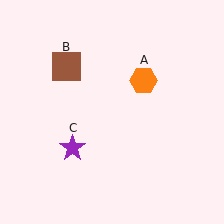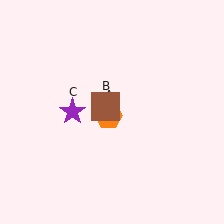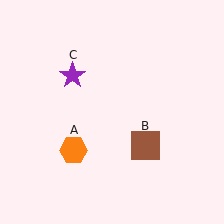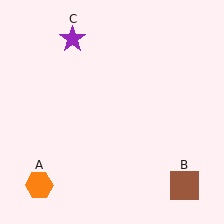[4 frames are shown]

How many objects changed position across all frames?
3 objects changed position: orange hexagon (object A), brown square (object B), purple star (object C).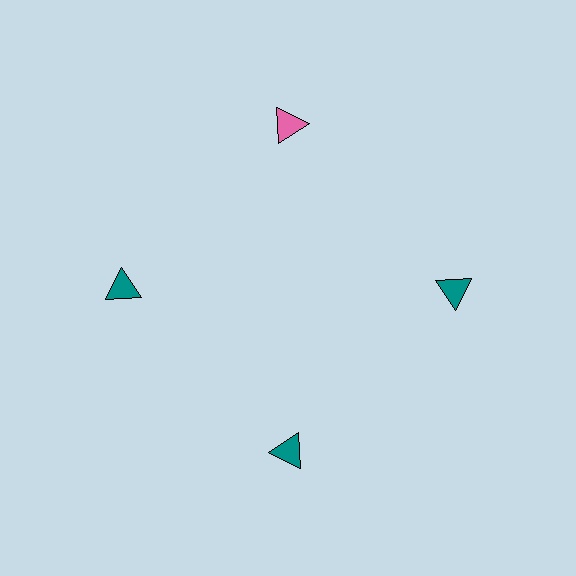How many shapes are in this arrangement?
There are 4 shapes arranged in a ring pattern.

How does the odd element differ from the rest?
It has a different color: pink instead of teal.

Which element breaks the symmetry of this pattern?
The pink triangle at roughly the 12 o'clock position breaks the symmetry. All other shapes are teal triangles.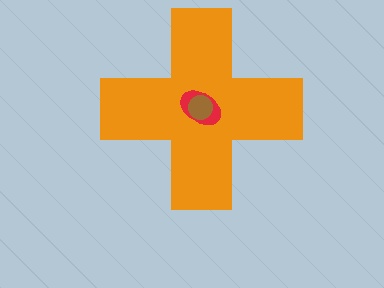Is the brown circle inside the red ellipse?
Yes.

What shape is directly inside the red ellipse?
The brown circle.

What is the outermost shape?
The orange cross.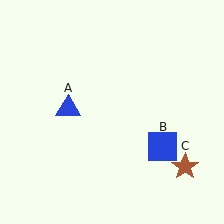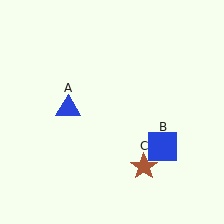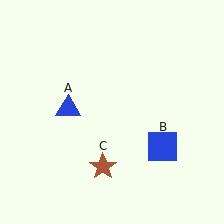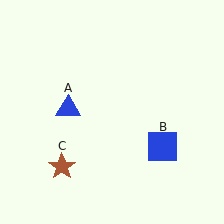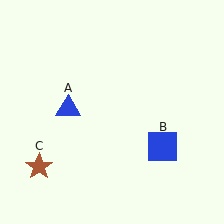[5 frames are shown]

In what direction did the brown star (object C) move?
The brown star (object C) moved left.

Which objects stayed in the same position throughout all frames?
Blue triangle (object A) and blue square (object B) remained stationary.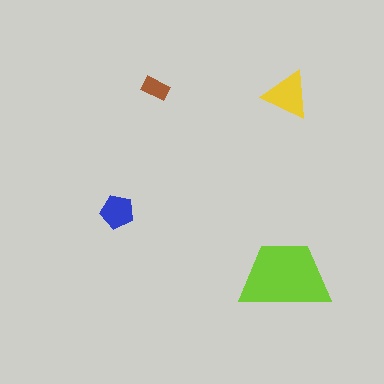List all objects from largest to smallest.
The lime trapezoid, the yellow triangle, the blue pentagon, the brown rectangle.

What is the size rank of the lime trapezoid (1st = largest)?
1st.